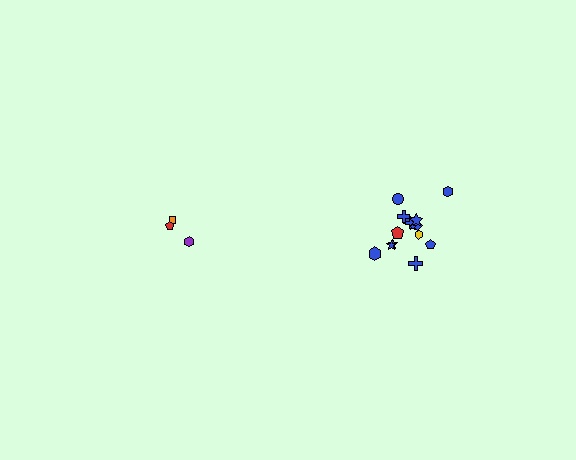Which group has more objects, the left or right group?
The right group.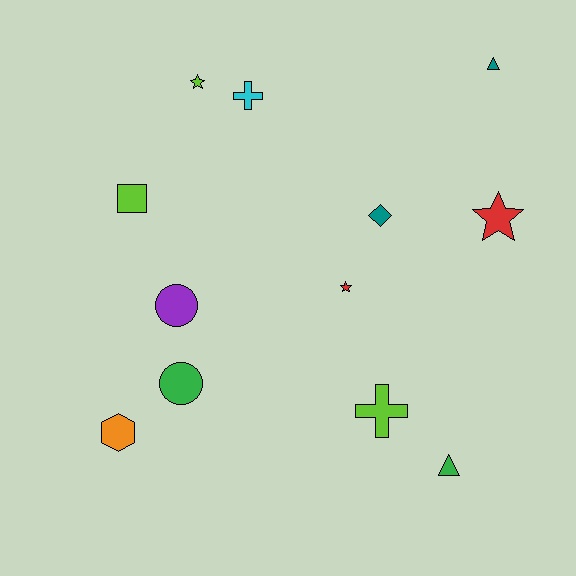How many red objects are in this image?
There are 2 red objects.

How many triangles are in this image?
There are 2 triangles.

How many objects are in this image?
There are 12 objects.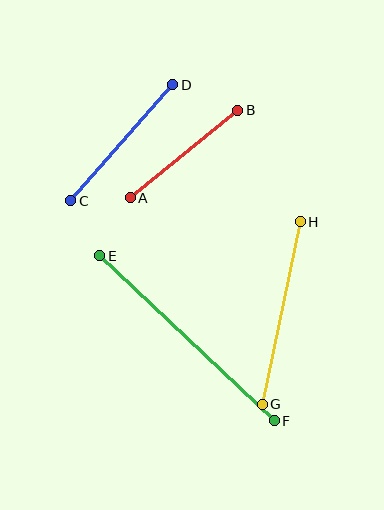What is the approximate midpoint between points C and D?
The midpoint is at approximately (122, 143) pixels.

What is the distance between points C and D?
The distance is approximately 155 pixels.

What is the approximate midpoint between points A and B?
The midpoint is at approximately (184, 154) pixels.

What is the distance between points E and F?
The distance is approximately 240 pixels.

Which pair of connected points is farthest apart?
Points E and F are farthest apart.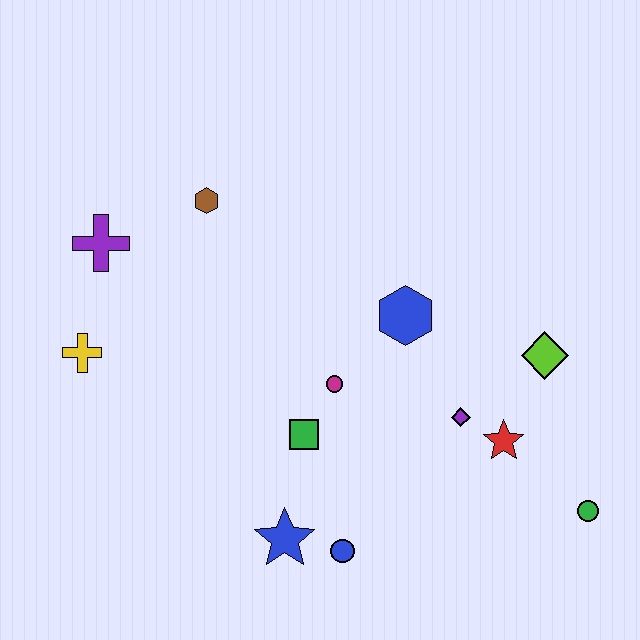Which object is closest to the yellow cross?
The purple cross is closest to the yellow cross.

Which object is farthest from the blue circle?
The purple cross is farthest from the blue circle.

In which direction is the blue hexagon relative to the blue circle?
The blue hexagon is above the blue circle.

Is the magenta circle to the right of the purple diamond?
No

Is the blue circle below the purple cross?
Yes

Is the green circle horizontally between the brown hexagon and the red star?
No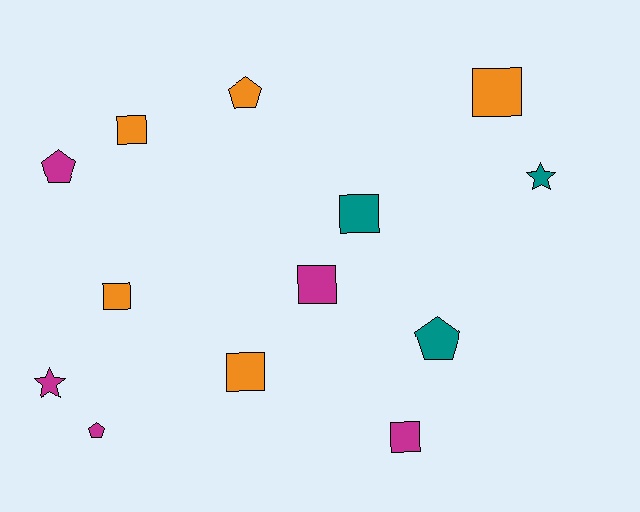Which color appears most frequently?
Orange, with 5 objects.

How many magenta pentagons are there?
There are 2 magenta pentagons.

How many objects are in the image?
There are 13 objects.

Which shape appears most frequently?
Square, with 7 objects.